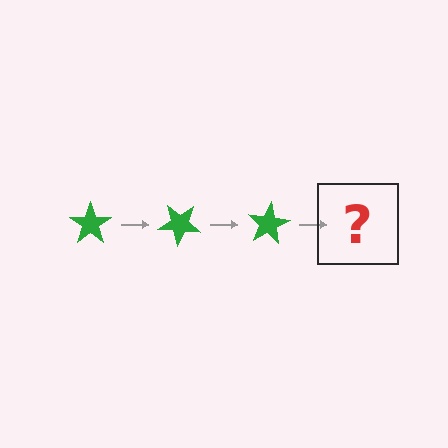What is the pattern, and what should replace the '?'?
The pattern is that the star rotates 40 degrees each step. The '?' should be a green star rotated 120 degrees.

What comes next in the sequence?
The next element should be a green star rotated 120 degrees.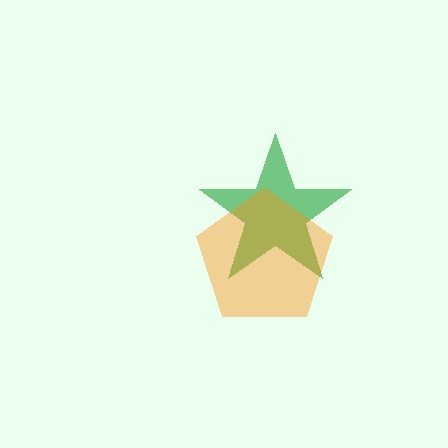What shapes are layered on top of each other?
The layered shapes are: a green star, an orange pentagon.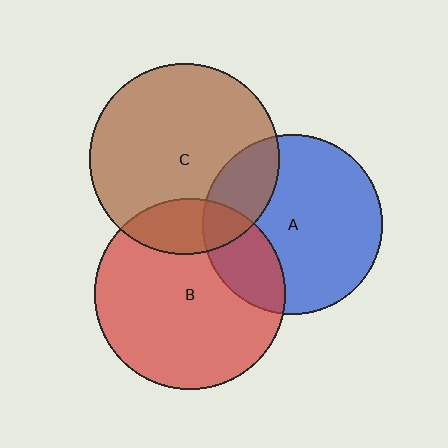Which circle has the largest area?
Circle B (red).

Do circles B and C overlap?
Yes.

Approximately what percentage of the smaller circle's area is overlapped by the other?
Approximately 20%.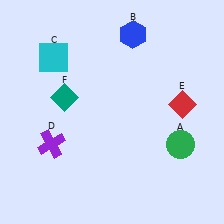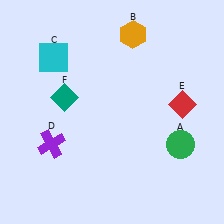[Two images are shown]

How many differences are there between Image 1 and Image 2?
There is 1 difference between the two images.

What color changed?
The hexagon (B) changed from blue in Image 1 to orange in Image 2.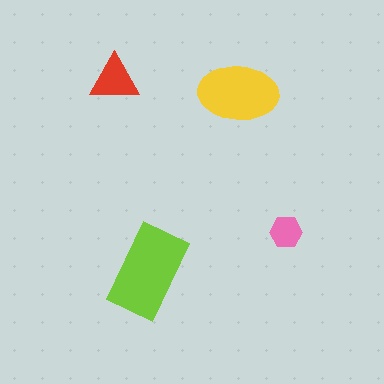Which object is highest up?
The red triangle is topmost.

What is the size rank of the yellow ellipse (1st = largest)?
2nd.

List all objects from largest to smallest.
The lime rectangle, the yellow ellipse, the red triangle, the pink hexagon.